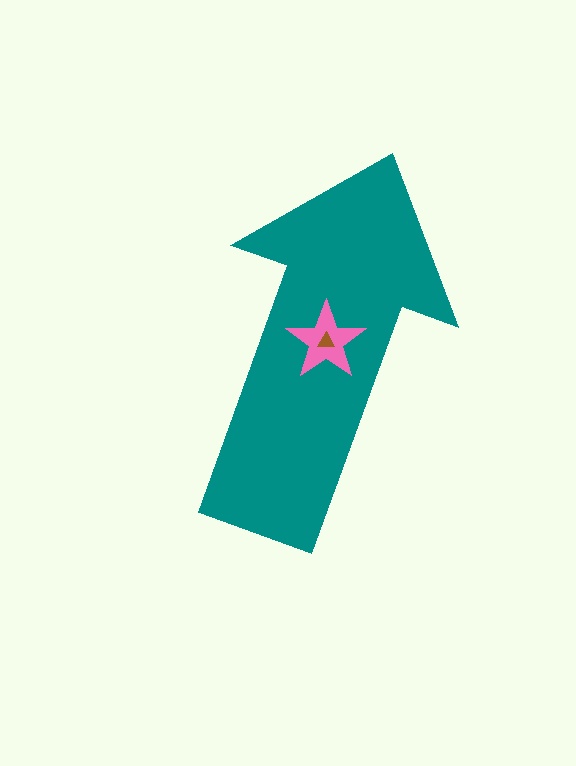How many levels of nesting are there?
3.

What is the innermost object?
The brown triangle.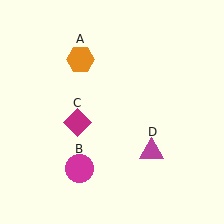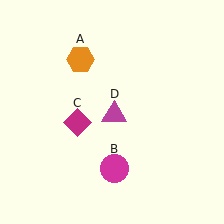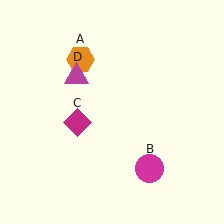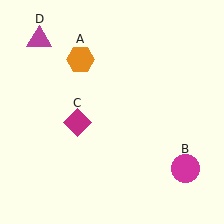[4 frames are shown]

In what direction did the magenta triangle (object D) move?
The magenta triangle (object D) moved up and to the left.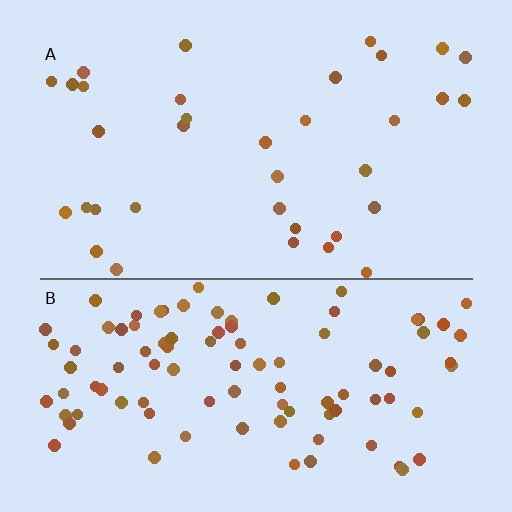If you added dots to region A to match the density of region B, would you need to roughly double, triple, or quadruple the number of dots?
Approximately triple.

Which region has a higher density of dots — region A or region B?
B (the bottom).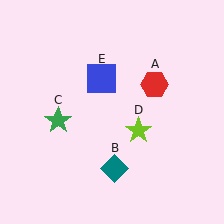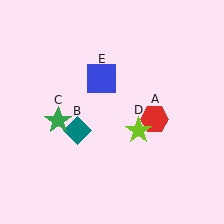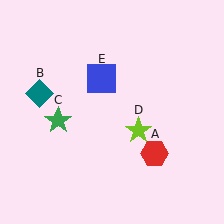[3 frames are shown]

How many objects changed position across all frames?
2 objects changed position: red hexagon (object A), teal diamond (object B).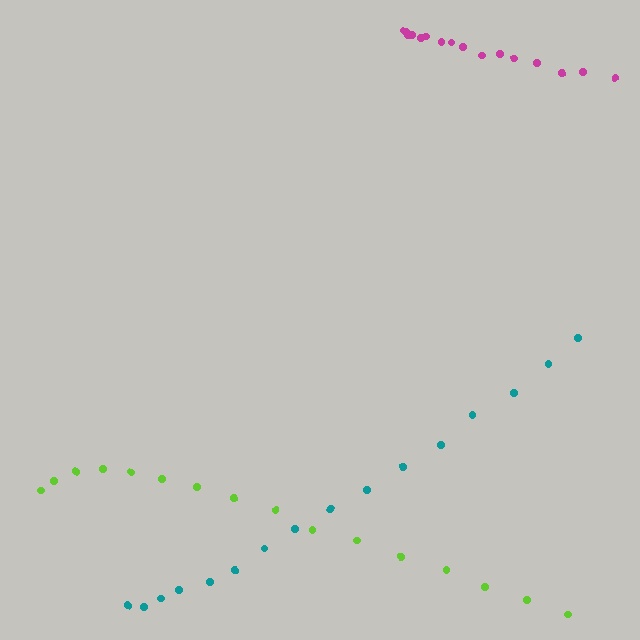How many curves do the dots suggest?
There are 3 distinct paths.